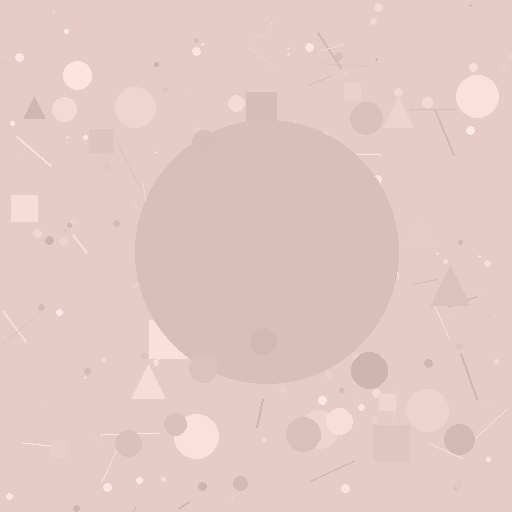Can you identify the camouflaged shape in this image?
The camouflaged shape is a circle.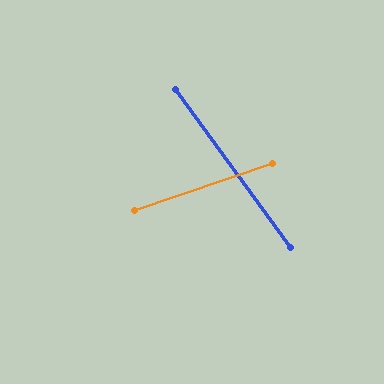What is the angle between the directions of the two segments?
Approximately 73 degrees.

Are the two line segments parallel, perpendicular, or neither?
Neither parallel nor perpendicular — they differ by about 73°.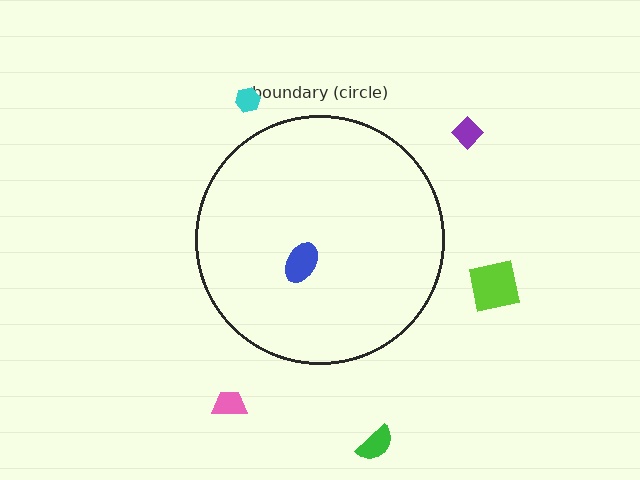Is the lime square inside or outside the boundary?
Outside.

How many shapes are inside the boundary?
1 inside, 5 outside.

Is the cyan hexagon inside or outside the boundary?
Outside.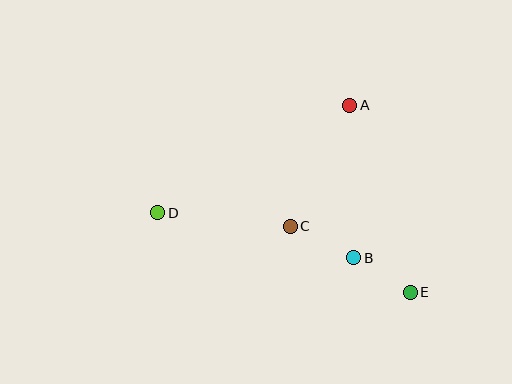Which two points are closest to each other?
Points B and E are closest to each other.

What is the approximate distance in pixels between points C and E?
The distance between C and E is approximately 137 pixels.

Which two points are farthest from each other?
Points D and E are farthest from each other.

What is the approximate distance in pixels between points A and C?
The distance between A and C is approximately 135 pixels.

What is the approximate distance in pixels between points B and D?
The distance between B and D is approximately 201 pixels.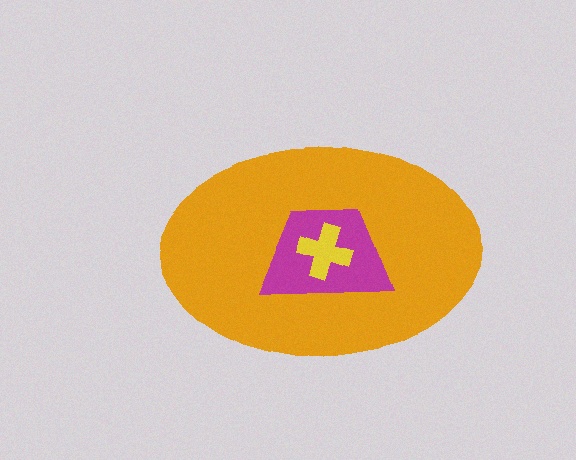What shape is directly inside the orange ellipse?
The magenta trapezoid.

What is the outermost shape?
The orange ellipse.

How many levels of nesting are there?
3.